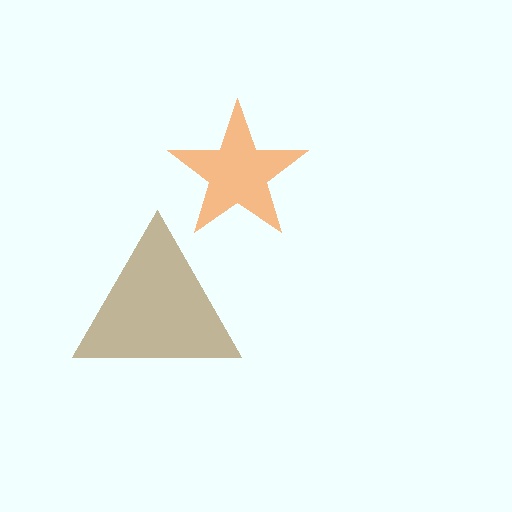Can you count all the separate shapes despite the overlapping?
Yes, there are 2 separate shapes.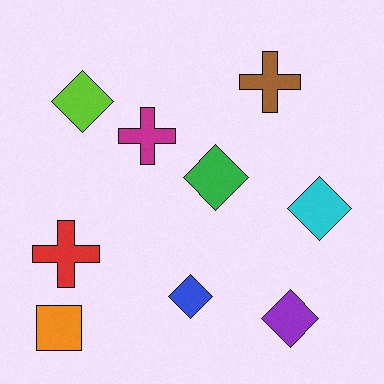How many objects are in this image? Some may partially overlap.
There are 9 objects.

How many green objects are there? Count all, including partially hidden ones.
There is 1 green object.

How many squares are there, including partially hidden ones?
There is 1 square.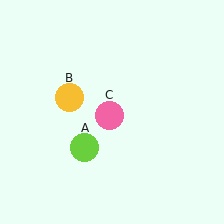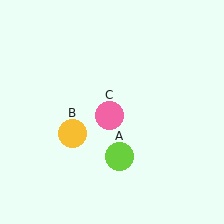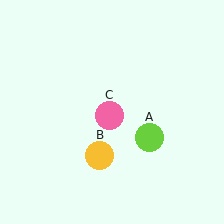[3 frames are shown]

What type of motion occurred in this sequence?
The lime circle (object A), yellow circle (object B) rotated counterclockwise around the center of the scene.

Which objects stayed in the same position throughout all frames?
Pink circle (object C) remained stationary.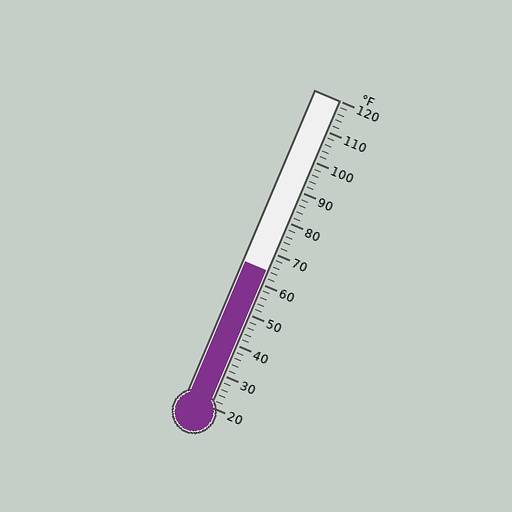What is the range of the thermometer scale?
The thermometer scale ranges from 20°F to 120°F.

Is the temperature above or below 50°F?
The temperature is above 50°F.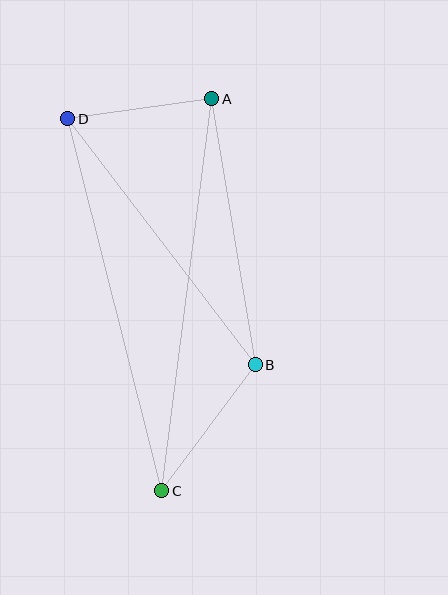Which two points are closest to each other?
Points A and D are closest to each other.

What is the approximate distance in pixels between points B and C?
The distance between B and C is approximately 157 pixels.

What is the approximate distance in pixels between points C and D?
The distance between C and D is approximately 383 pixels.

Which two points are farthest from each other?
Points A and C are farthest from each other.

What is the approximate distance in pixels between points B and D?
The distance between B and D is approximately 309 pixels.